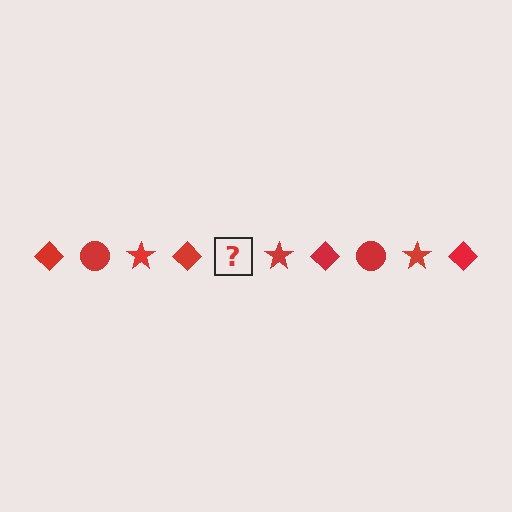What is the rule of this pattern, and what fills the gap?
The rule is that the pattern cycles through diamond, circle, star shapes in red. The gap should be filled with a red circle.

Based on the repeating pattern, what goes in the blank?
The blank should be a red circle.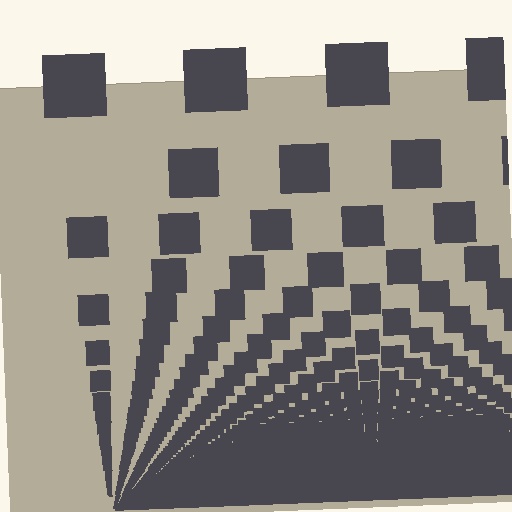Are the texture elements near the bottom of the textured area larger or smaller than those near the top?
Smaller. The gradient is inverted — elements near the bottom are smaller and denser.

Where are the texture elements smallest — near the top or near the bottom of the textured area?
Near the bottom.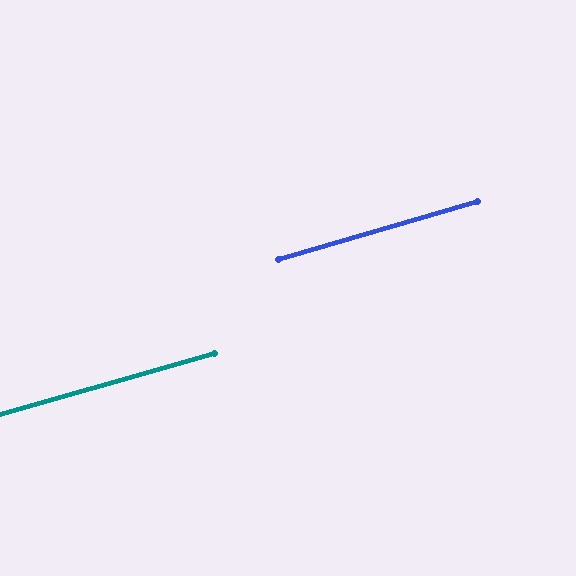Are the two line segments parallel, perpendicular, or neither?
Parallel — their directions differ by only 0.5°.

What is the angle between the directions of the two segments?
Approximately 1 degree.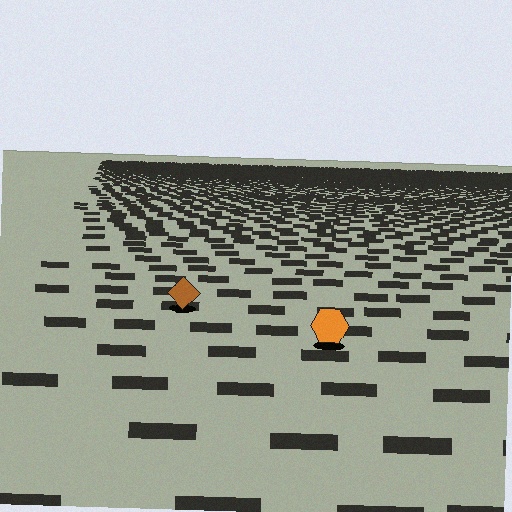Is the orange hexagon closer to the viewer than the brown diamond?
Yes. The orange hexagon is closer — you can tell from the texture gradient: the ground texture is coarser near it.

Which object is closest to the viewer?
The orange hexagon is closest. The texture marks near it are larger and more spread out.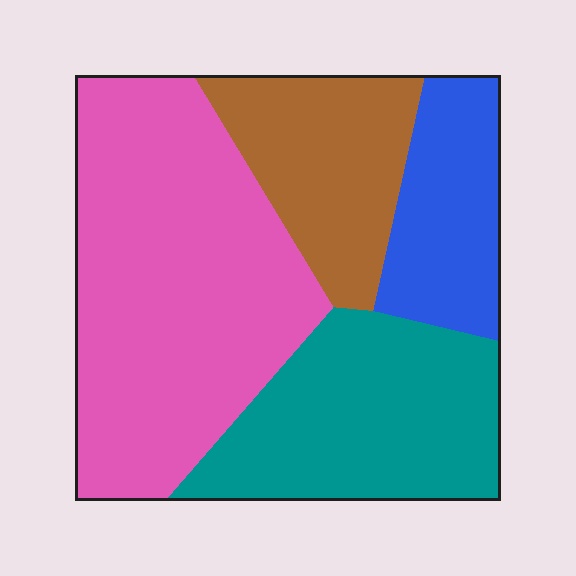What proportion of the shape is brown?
Brown takes up about one sixth (1/6) of the shape.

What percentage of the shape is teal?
Teal takes up about one quarter (1/4) of the shape.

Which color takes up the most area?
Pink, at roughly 45%.